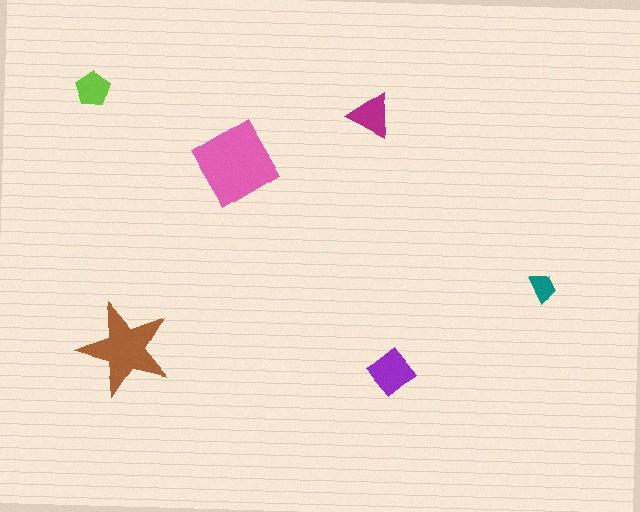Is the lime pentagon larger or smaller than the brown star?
Smaller.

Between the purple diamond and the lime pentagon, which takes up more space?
The purple diamond.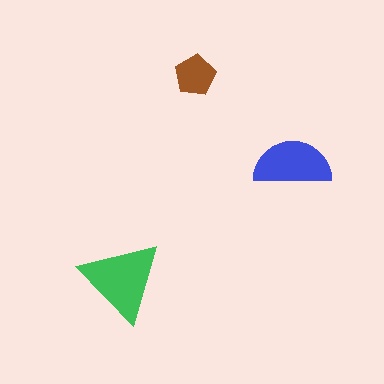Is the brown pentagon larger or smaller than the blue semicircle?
Smaller.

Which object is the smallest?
The brown pentagon.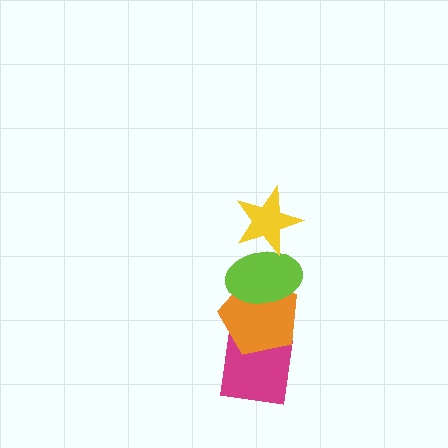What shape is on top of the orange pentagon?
The lime ellipse is on top of the orange pentagon.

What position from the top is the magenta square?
The magenta square is 4th from the top.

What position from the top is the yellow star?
The yellow star is 1st from the top.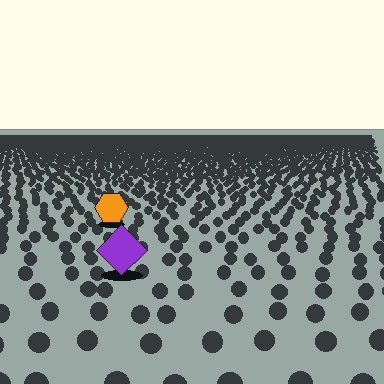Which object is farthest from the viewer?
The orange hexagon is farthest from the viewer. It appears smaller and the ground texture around it is denser.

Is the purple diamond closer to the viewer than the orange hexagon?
Yes. The purple diamond is closer — you can tell from the texture gradient: the ground texture is coarser near it.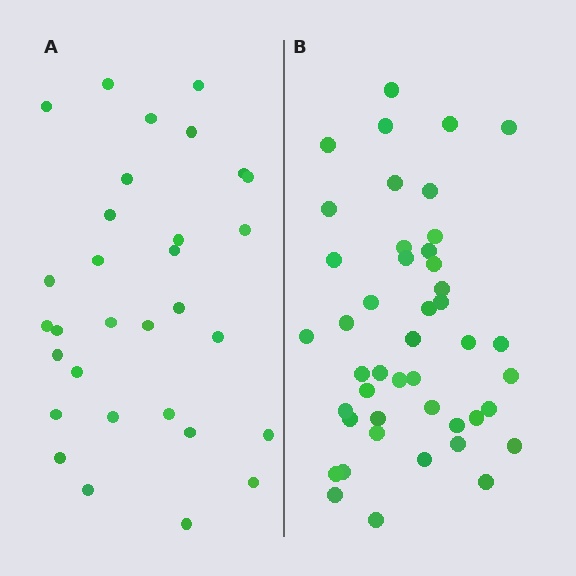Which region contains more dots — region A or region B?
Region B (the right region) has more dots.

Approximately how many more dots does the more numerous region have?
Region B has approximately 15 more dots than region A.